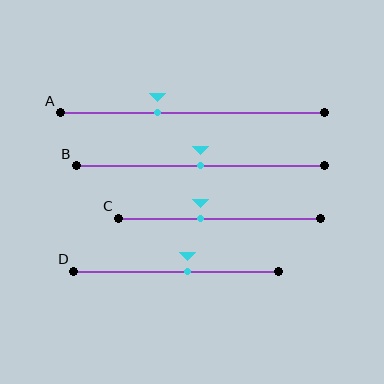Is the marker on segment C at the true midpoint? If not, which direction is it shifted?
No, the marker on segment C is shifted to the left by about 9% of the segment length.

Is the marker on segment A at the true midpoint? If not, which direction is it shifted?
No, the marker on segment A is shifted to the left by about 13% of the segment length.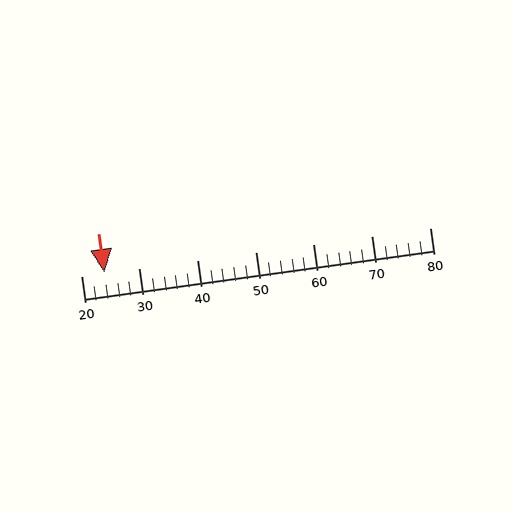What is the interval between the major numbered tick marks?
The major tick marks are spaced 10 units apart.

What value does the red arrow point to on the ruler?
The red arrow points to approximately 24.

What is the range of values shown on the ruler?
The ruler shows values from 20 to 80.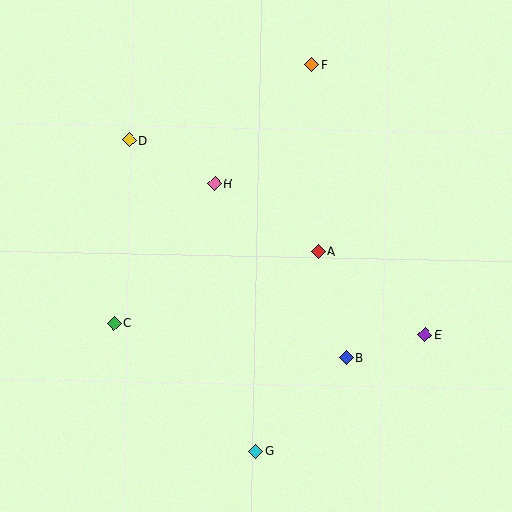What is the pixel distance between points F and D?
The distance between F and D is 197 pixels.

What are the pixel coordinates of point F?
Point F is at (312, 65).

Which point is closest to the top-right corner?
Point F is closest to the top-right corner.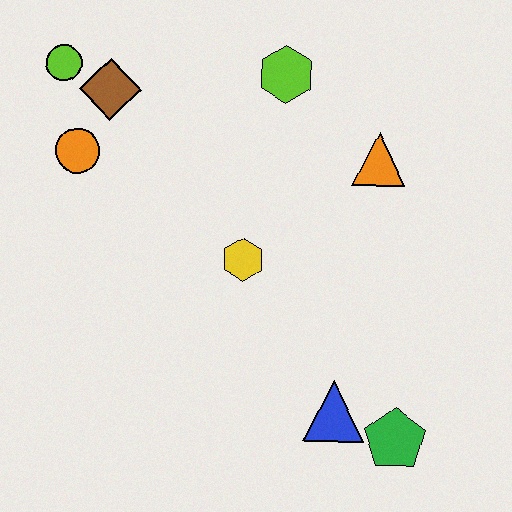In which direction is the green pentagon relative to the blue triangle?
The green pentagon is to the right of the blue triangle.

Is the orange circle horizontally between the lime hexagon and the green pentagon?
No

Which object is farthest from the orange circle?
The green pentagon is farthest from the orange circle.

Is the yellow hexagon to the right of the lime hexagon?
No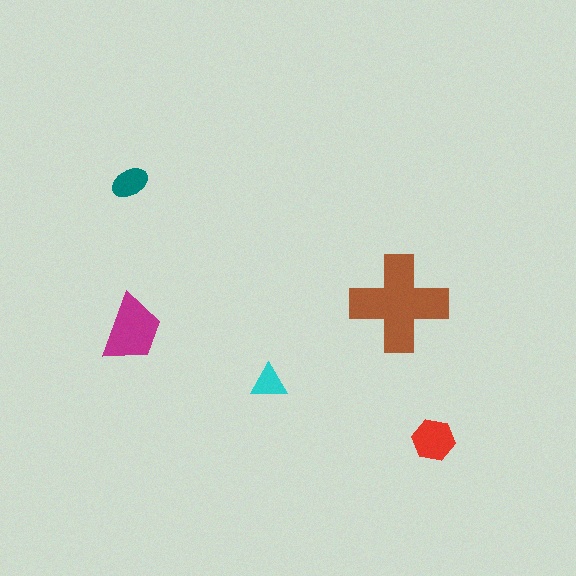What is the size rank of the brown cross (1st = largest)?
1st.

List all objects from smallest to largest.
The cyan triangle, the teal ellipse, the red hexagon, the magenta trapezoid, the brown cross.